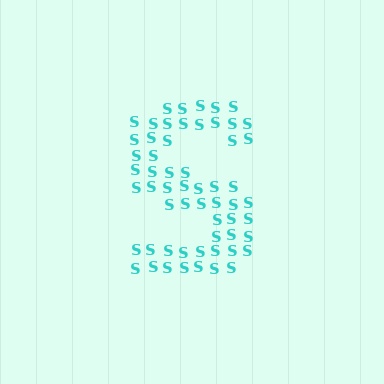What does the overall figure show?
The overall figure shows the letter S.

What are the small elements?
The small elements are letter S's.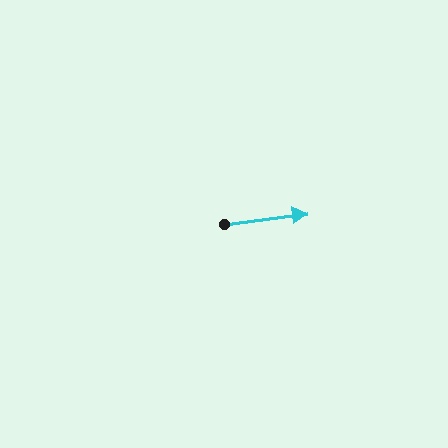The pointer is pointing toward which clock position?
Roughly 3 o'clock.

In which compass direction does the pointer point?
East.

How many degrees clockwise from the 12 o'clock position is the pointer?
Approximately 83 degrees.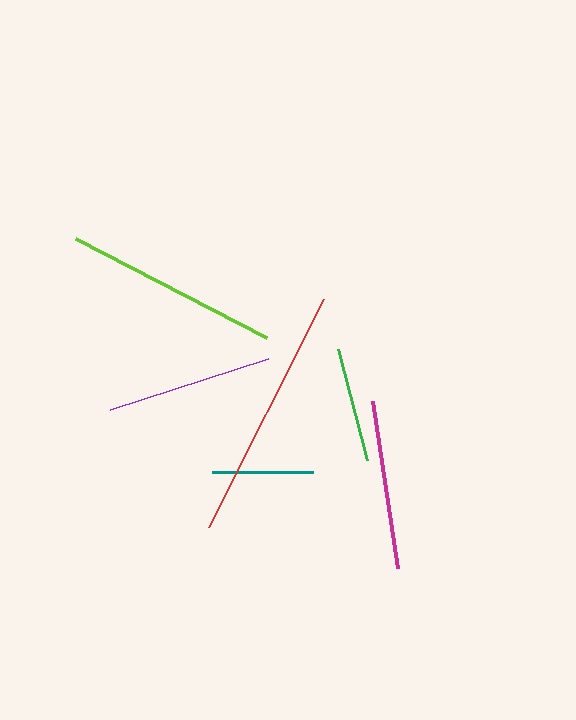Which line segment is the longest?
The red line is the longest at approximately 255 pixels.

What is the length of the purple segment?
The purple segment is approximately 166 pixels long.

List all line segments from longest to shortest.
From longest to shortest: red, lime, magenta, purple, green, teal.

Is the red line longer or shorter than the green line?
The red line is longer than the green line.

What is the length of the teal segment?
The teal segment is approximately 101 pixels long.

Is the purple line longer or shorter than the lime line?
The lime line is longer than the purple line.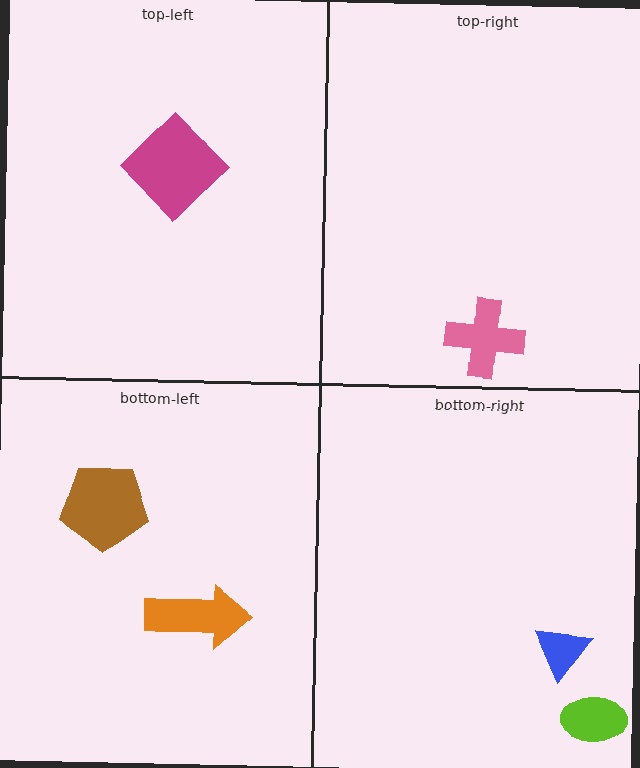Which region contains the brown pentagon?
The bottom-left region.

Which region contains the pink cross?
The top-right region.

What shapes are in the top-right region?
The pink cross.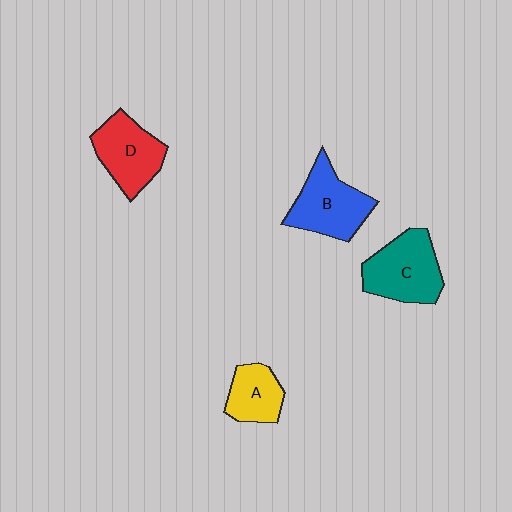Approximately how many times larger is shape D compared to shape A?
Approximately 1.4 times.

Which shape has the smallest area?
Shape A (yellow).